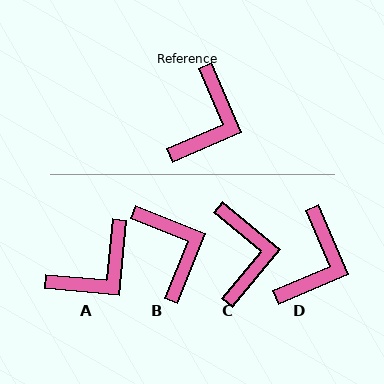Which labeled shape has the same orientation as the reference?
D.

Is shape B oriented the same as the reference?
No, it is off by about 45 degrees.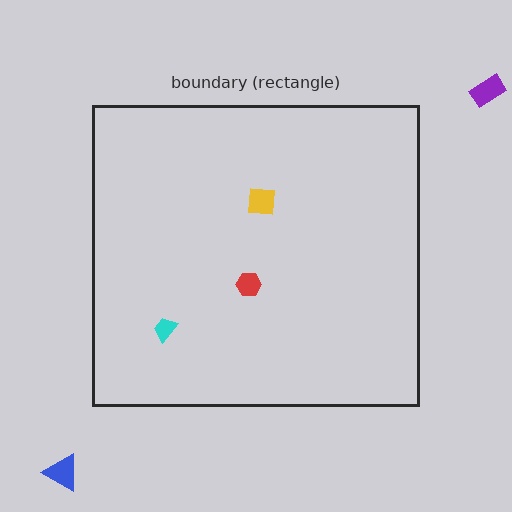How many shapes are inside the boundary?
3 inside, 2 outside.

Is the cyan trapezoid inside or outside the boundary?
Inside.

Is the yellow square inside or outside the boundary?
Inside.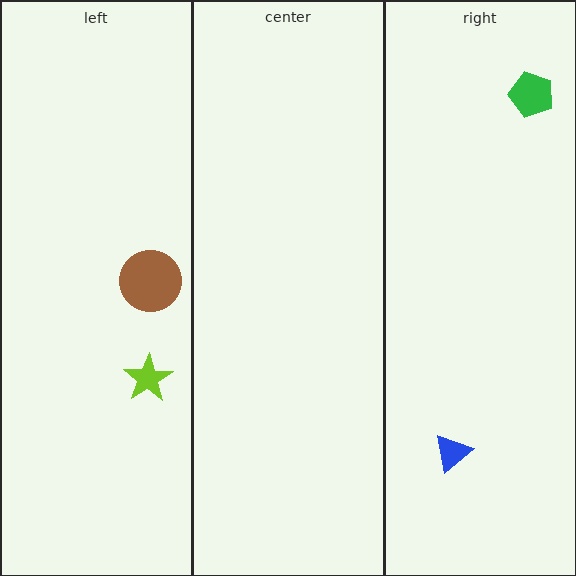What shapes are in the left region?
The lime star, the brown circle.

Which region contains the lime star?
The left region.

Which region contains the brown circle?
The left region.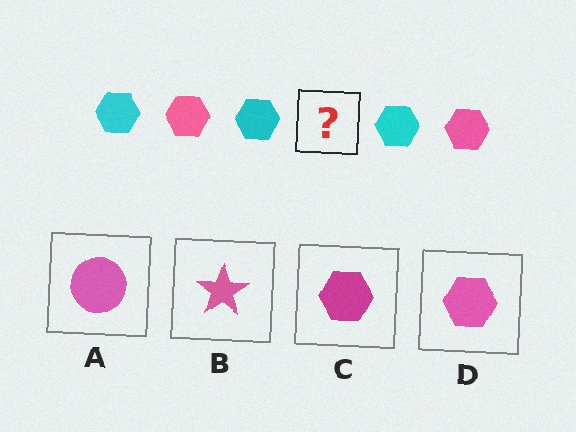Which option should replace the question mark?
Option D.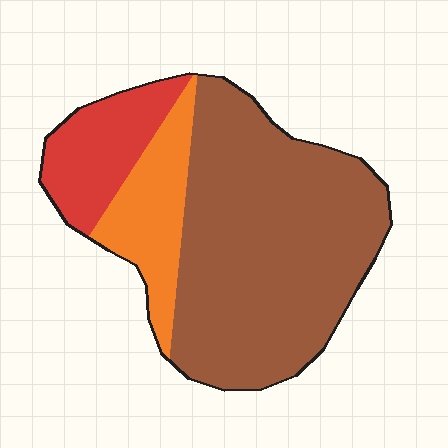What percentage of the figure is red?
Red covers 16% of the figure.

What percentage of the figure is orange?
Orange covers 17% of the figure.